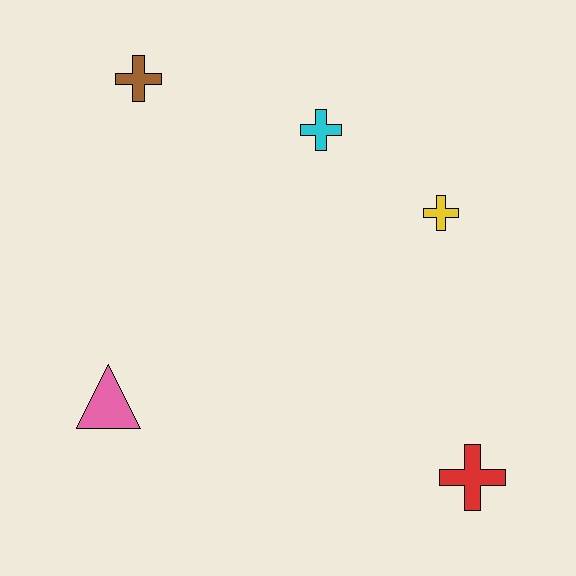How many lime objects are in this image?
There are no lime objects.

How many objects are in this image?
There are 5 objects.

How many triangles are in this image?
There is 1 triangle.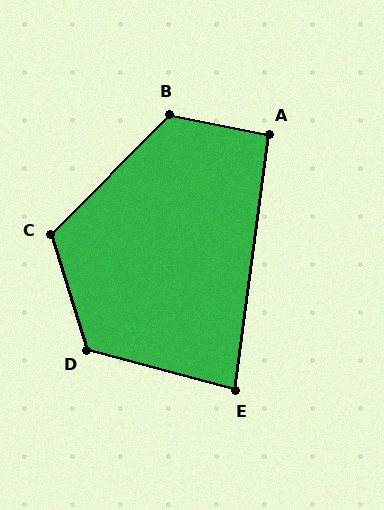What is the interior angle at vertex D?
Approximately 122 degrees (obtuse).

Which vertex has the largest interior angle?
B, at approximately 123 degrees.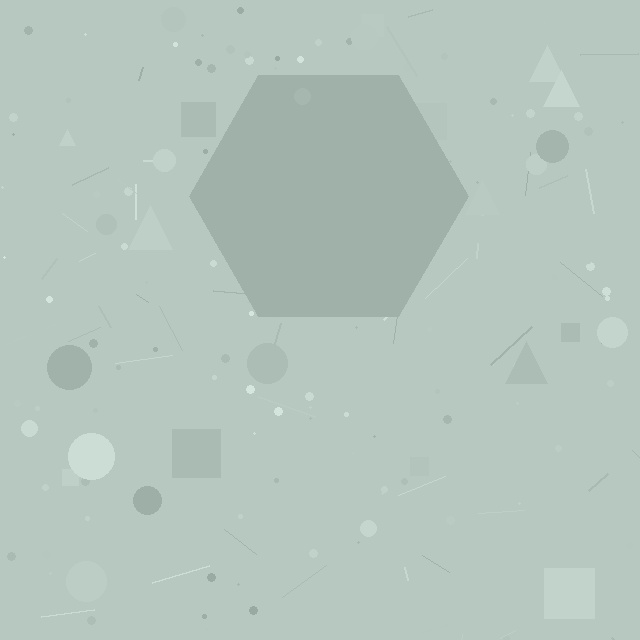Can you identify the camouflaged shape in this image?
The camouflaged shape is a hexagon.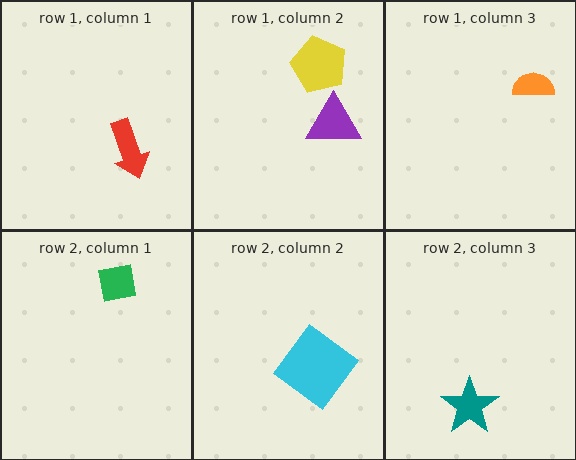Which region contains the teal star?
The row 2, column 3 region.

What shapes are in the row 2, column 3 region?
The teal star.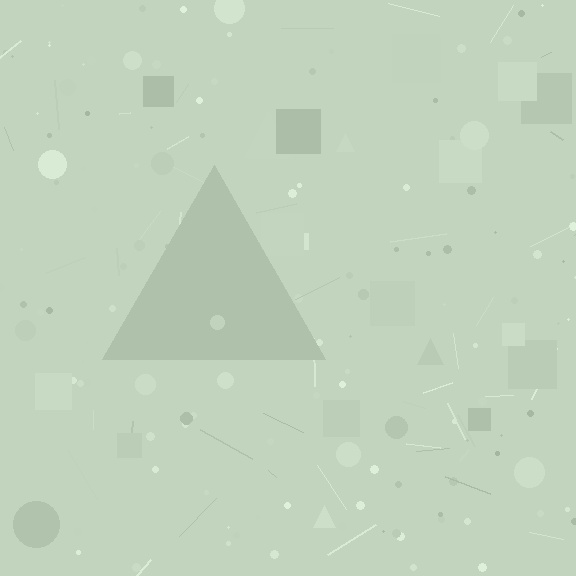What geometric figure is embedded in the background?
A triangle is embedded in the background.